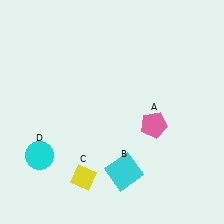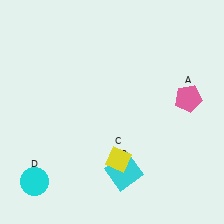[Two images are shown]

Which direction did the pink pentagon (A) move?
The pink pentagon (A) moved right.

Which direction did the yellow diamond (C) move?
The yellow diamond (C) moved right.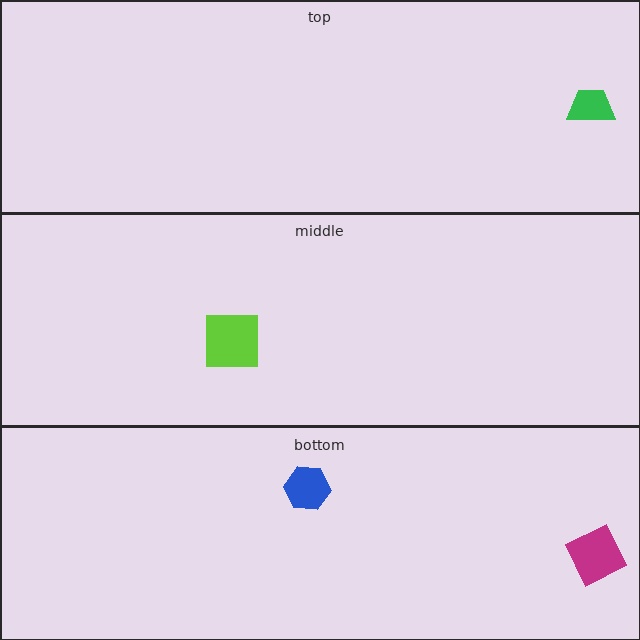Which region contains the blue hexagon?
The bottom region.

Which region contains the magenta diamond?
The bottom region.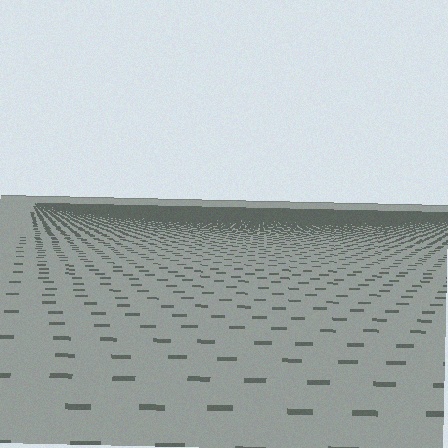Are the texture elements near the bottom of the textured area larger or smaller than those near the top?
Larger. Near the bottom, elements are closer to the viewer and appear at a bigger on-screen size.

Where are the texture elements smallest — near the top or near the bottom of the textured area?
Near the top.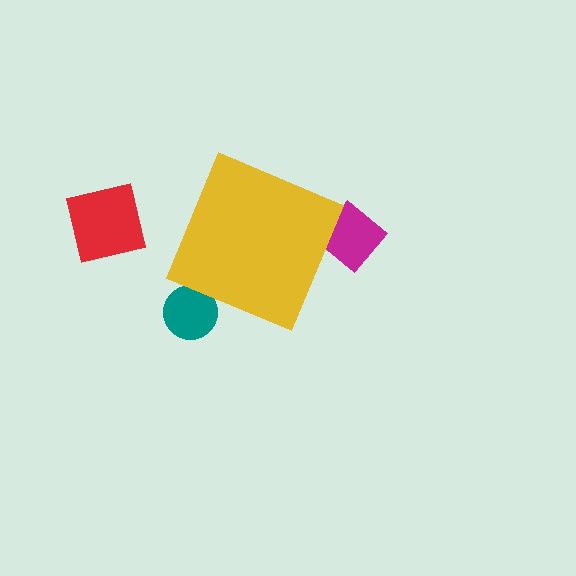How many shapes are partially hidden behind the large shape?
2 shapes are partially hidden.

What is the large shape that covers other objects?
A yellow diamond.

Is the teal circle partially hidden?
Yes, the teal circle is partially hidden behind the yellow diamond.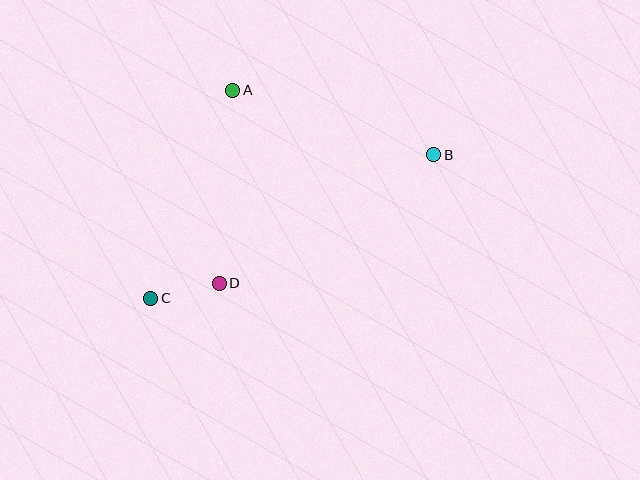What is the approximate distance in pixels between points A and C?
The distance between A and C is approximately 223 pixels.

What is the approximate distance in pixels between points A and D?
The distance between A and D is approximately 194 pixels.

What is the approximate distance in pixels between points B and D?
The distance between B and D is approximately 250 pixels.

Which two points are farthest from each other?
Points B and C are farthest from each other.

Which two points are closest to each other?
Points C and D are closest to each other.